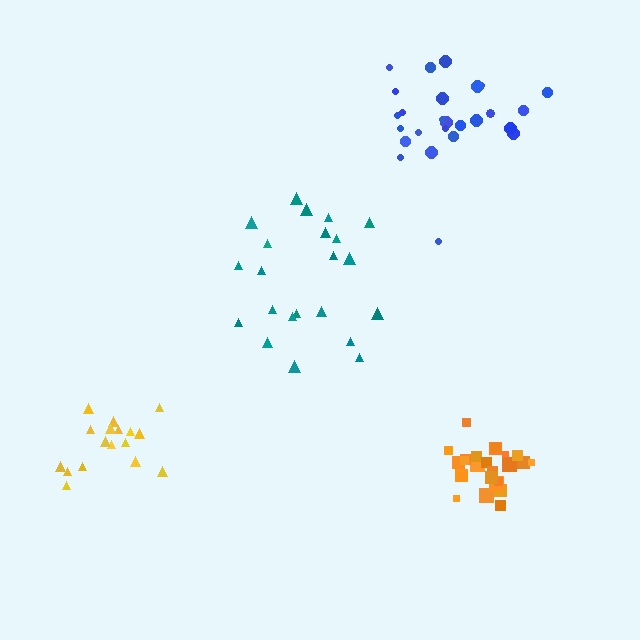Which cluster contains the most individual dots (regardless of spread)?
Blue (27).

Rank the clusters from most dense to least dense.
orange, yellow, blue, teal.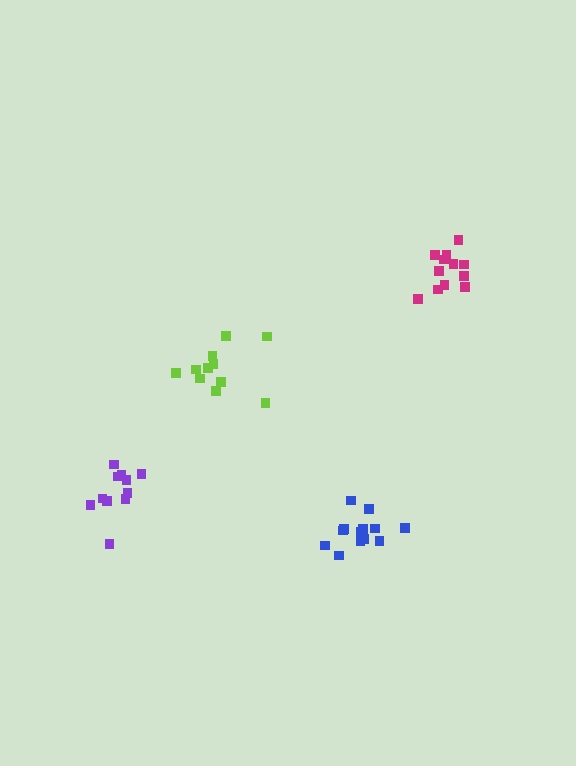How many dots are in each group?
Group 1: 13 dots, Group 2: 11 dots, Group 3: 11 dots, Group 4: 12 dots (47 total).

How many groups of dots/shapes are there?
There are 4 groups.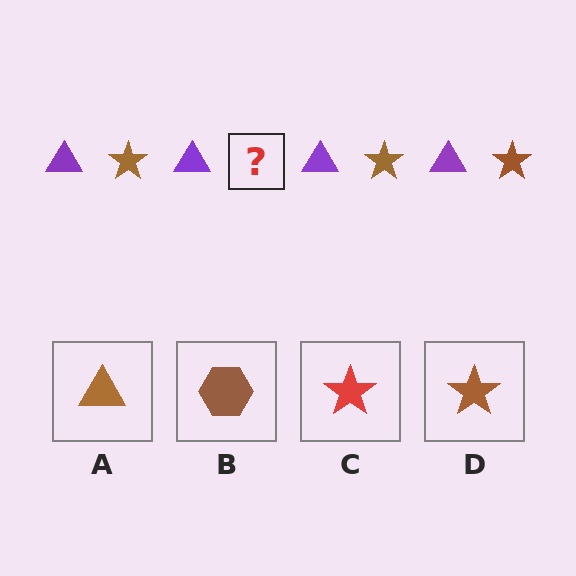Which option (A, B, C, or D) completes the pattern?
D.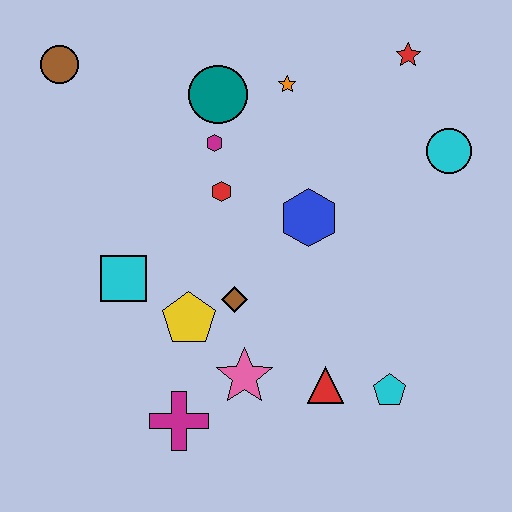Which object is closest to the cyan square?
The yellow pentagon is closest to the cyan square.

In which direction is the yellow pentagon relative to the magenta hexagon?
The yellow pentagon is below the magenta hexagon.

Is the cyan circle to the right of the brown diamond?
Yes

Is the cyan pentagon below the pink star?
Yes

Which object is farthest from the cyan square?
The red star is farthest from the cyan square.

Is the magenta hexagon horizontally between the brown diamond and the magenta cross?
Yes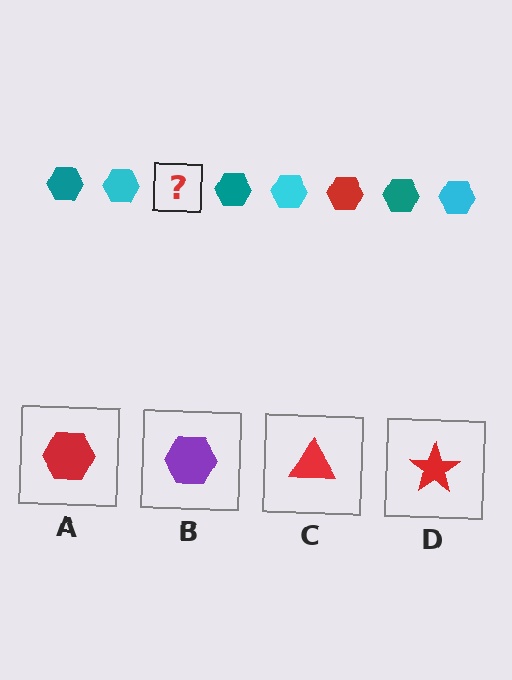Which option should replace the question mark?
Option A.